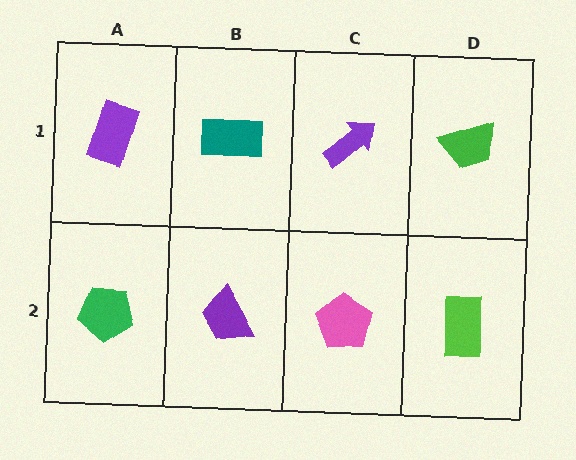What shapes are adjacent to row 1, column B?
A purple trapezoid (row 2, column B), a purple rectangle (row 1, column A), a purple arrow (row 1, column C).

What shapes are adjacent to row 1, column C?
A pink pentagon (row 2, column C), a teal rectangle (row 1, column B), a green trapezoid (row 1, column D).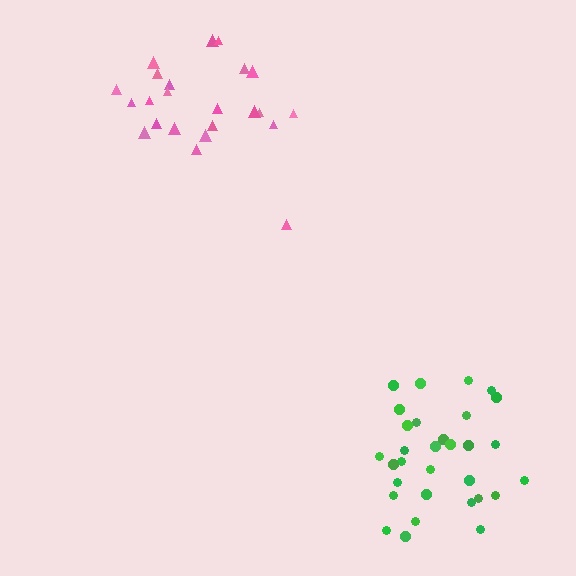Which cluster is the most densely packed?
Green.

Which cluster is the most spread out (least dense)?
Pink.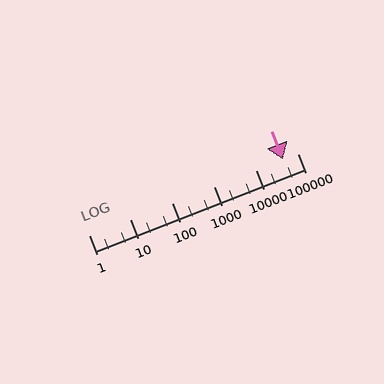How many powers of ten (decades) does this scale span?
The scale spans 5 decades, from 1 to 100000.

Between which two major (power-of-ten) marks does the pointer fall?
The pointer is between 10000 and 100000.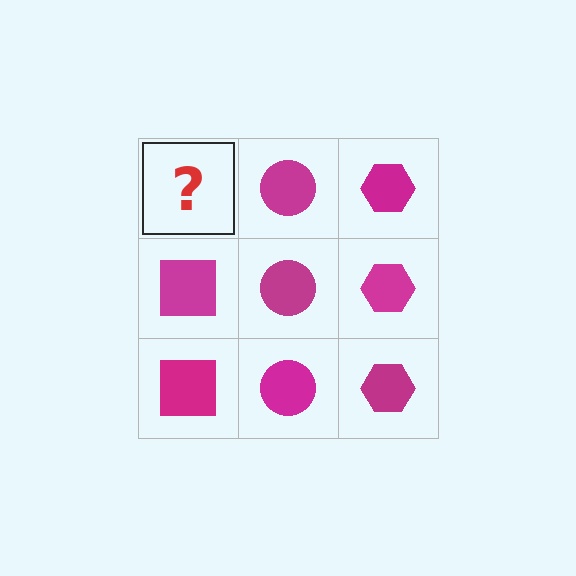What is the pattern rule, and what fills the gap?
The rule is that each column has a consistent shape. The gap should be filled with a magenta square.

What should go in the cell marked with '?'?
The missing cell should contain a magenta square.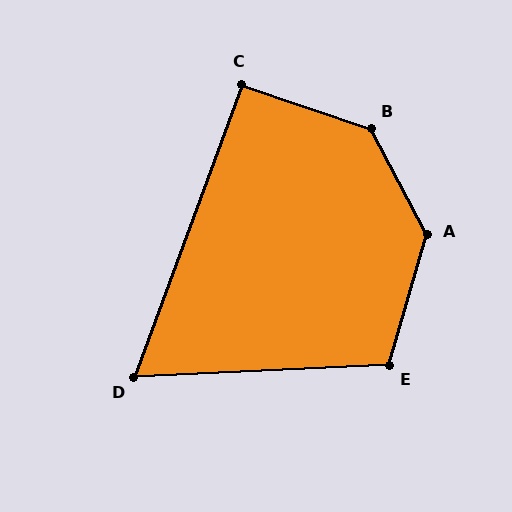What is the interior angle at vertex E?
Approximately 109 degrees (obtuse).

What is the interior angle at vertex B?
Approximately 136 degrees (obtuse).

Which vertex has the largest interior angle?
A, at approximately 136 degrees.